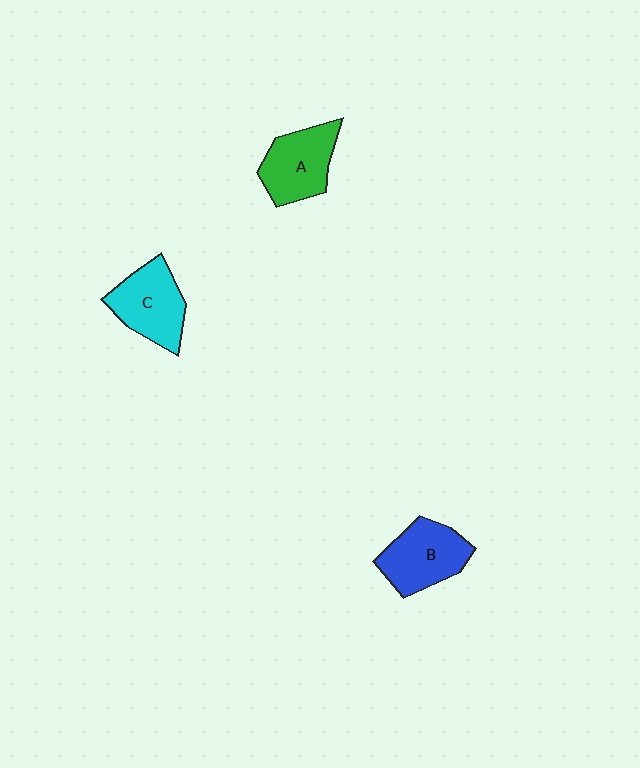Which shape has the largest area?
Shape B (blue).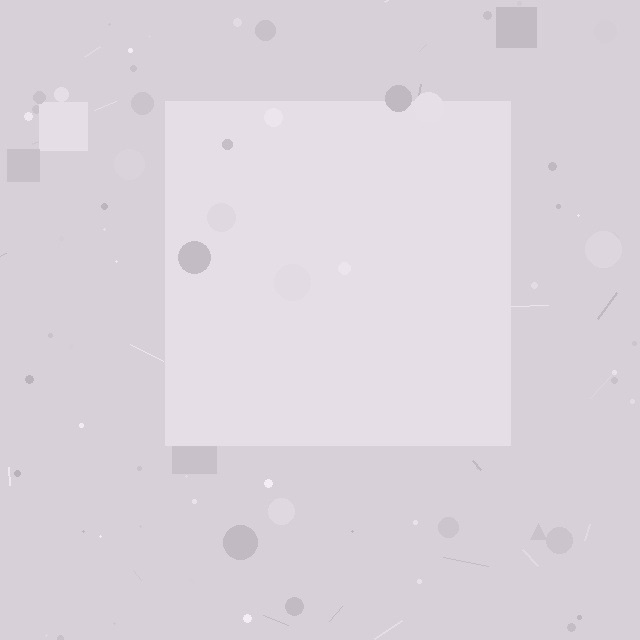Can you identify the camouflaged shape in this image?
The camouflaged shape is a square.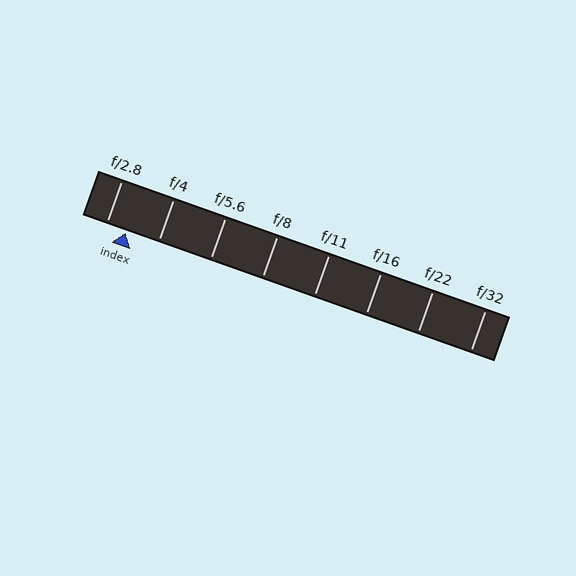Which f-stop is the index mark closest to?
The index mark is closest to f/2.8.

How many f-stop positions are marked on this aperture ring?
There are 8 f-stop positions marked.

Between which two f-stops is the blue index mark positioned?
The index mark is between f/2.8 and f/4.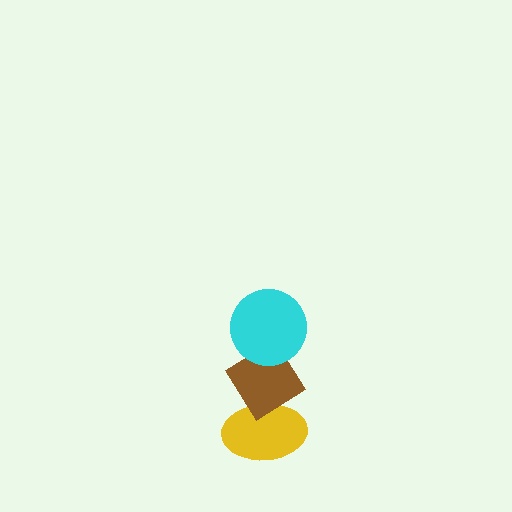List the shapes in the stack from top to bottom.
From top to bottom: the cyan circle, the brown diamond, the yellow ellipse.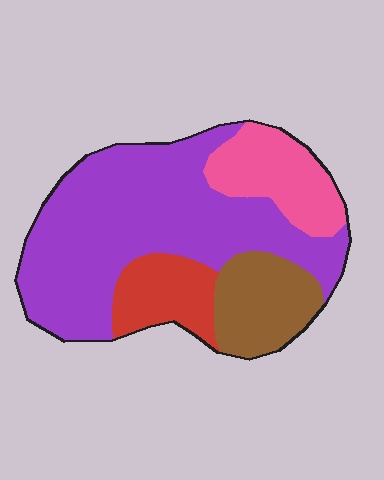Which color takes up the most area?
Purple, at roughly 55%.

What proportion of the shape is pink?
Pink covers roughly 15% of the shape.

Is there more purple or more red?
Purple.